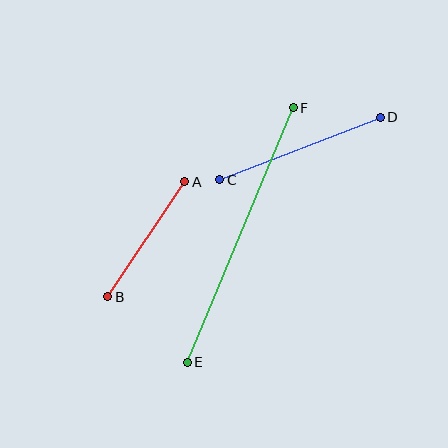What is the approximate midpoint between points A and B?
The midpoint is at approximately (146, 239) pixels.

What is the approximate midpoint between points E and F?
The midpoint is at approximately (240, 235) pixels.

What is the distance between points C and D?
The distance is approximately 173 pixels.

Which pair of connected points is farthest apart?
Points E and F are farthest apart.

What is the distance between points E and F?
The distance is approximately 276 pixels.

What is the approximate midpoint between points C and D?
The midpoint is at approximately (300, 148) pixels.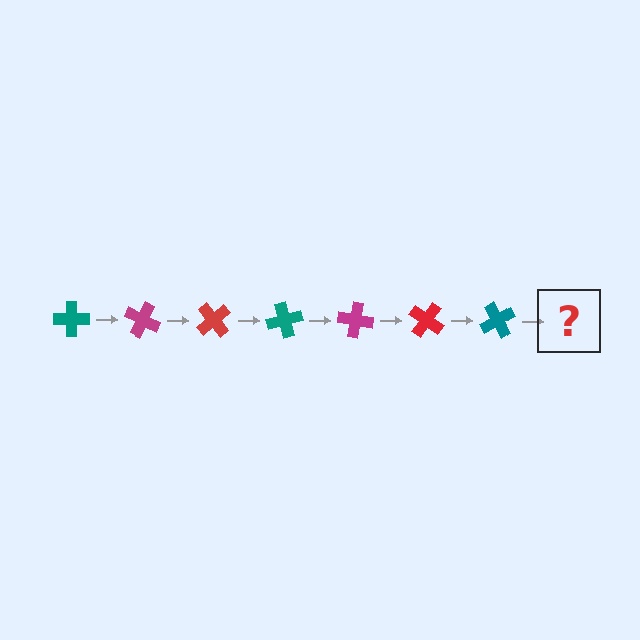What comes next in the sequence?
The next element should be a magenta cross, rotated 175 degrees from the start.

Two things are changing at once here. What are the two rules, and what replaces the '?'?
The two rules are that it rotates 25 degrees each step and the color cycles through teal, magenta, and red. The '?' should be a magenta cross, rotated 175 degrees from the start.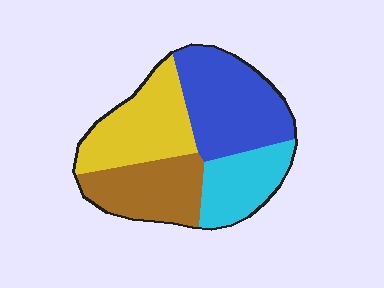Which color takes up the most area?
Blue, at roughly 30%.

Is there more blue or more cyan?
Blue.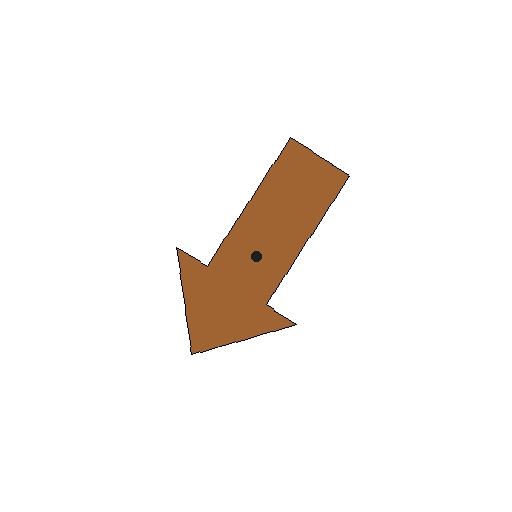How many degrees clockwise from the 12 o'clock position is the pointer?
Approximately 211 degrees.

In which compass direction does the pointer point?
Southwest.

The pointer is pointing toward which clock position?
Roughly 7 o'clock.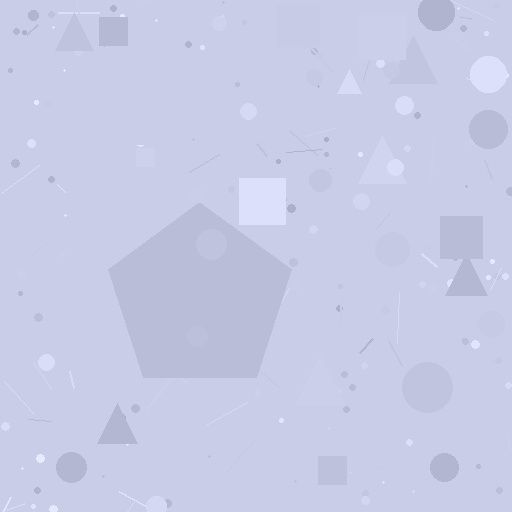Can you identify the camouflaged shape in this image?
The camouflaged shape is a pentagon.